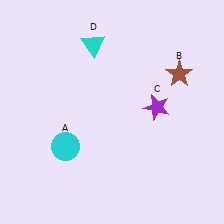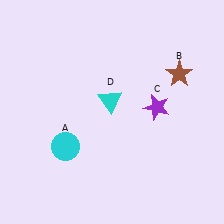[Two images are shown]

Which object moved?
The cyan triangle (D) moved down.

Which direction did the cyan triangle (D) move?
The cyan triangle (D) moved down.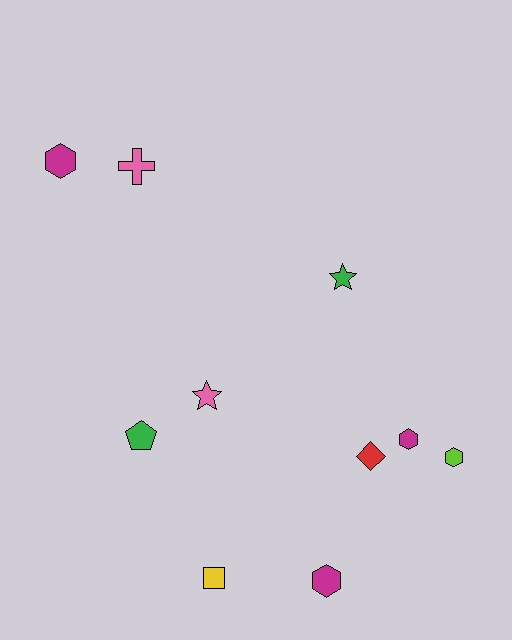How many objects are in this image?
There are 10 objects.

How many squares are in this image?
There is 1 square.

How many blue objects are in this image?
There are no blue objects.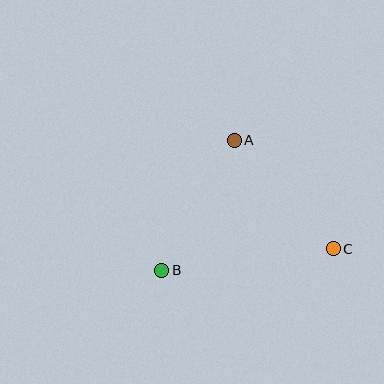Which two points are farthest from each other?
Points B and C are farthest from each other.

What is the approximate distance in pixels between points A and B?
The distance between A and B is approximately 149 pixels.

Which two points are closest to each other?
Points A and C are closest to each other.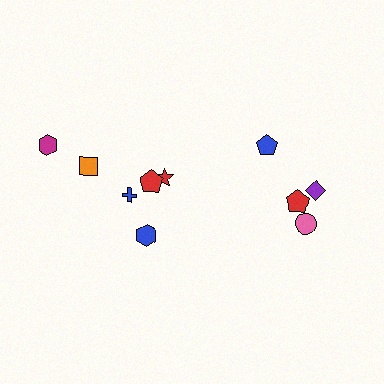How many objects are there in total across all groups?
There are 10 objects.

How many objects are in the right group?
There are 4 objects.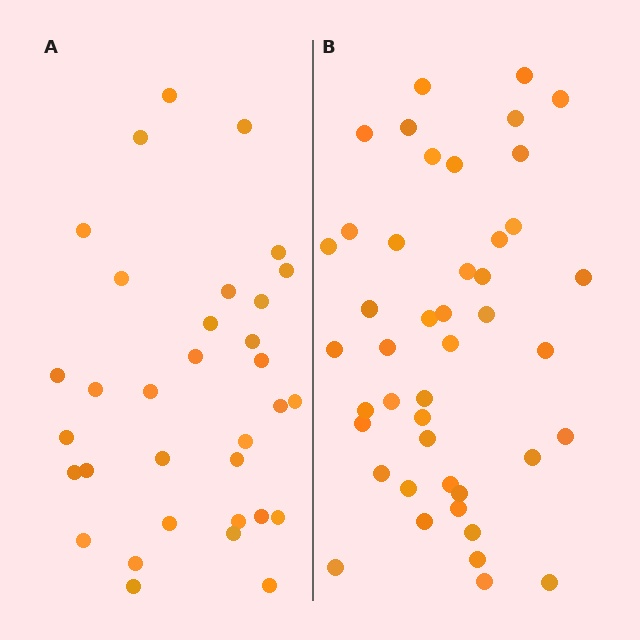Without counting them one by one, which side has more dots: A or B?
Region B (the right region) has more dots.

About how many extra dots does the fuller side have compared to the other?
Region B has roughly 12 or so more dots than region A.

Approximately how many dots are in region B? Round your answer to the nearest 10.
About 40 dots. (The exact count is 44, which rounds to 40.)